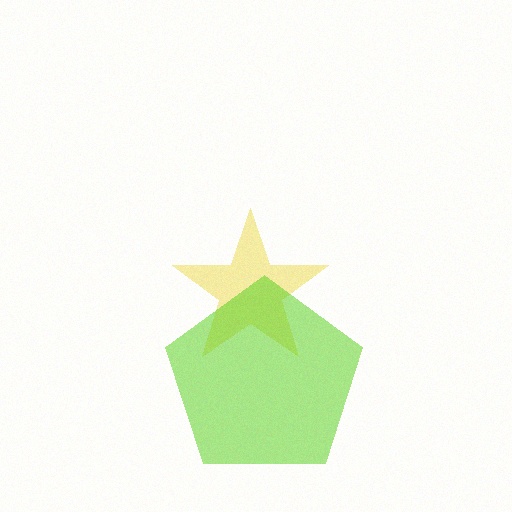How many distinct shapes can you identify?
There are 2 distinct shapes: a yellow star, a lime pentagon.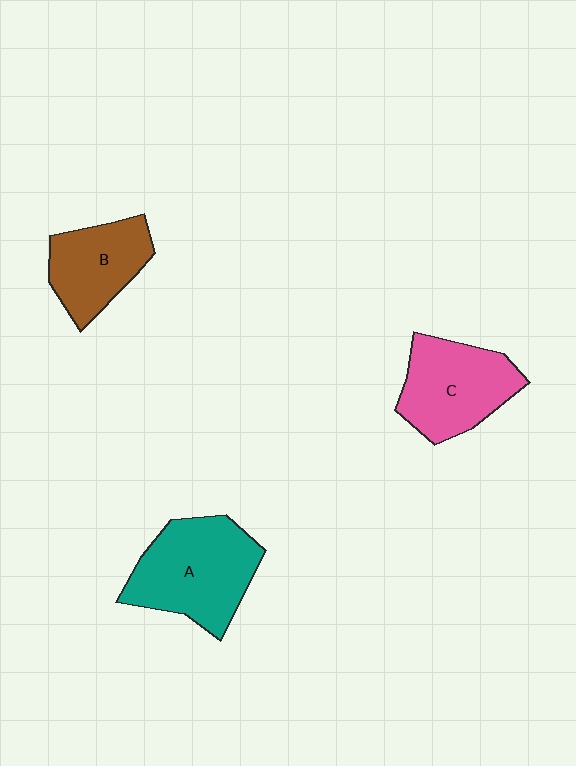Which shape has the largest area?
Shape A (teal).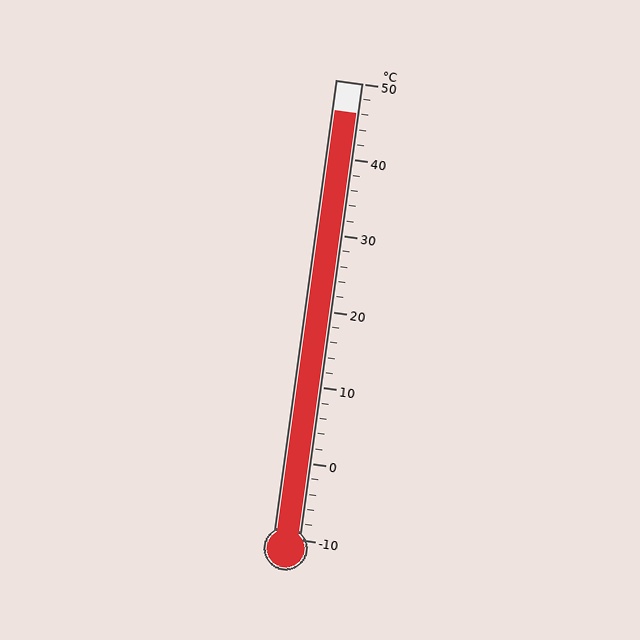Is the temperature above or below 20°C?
The temperature is above 20°C.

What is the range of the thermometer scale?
The thermometer scale ranges from -10°C to 50°C.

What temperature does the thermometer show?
The thermometer shows approximately 46°C.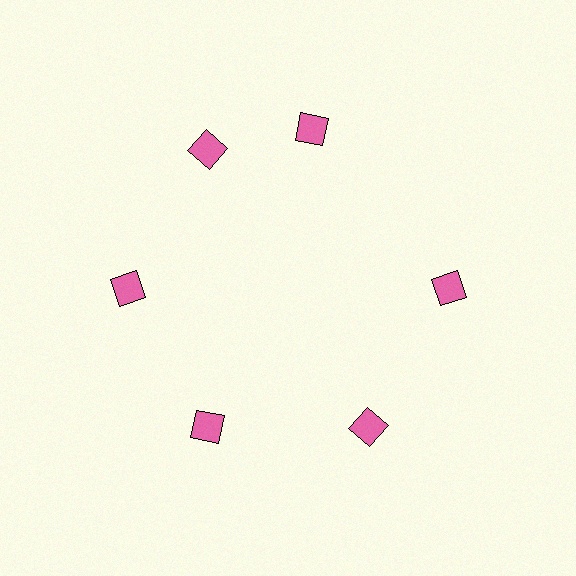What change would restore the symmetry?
The symmetry would be restored by rotating it back into even spacing with its neighbors so that all 6 diamonds sit at equal angles and equal distance from the center.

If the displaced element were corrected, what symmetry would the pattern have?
It would have 6-fold rotational symmetry — the pattern would map onto itself every 60 degrees.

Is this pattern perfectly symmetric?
No. The 6 pink diamonds are arranged in a ring, but one element near the 1 o'clock position is rotated out of alignment along the ring, breaking the 6-fold rotational symmetry.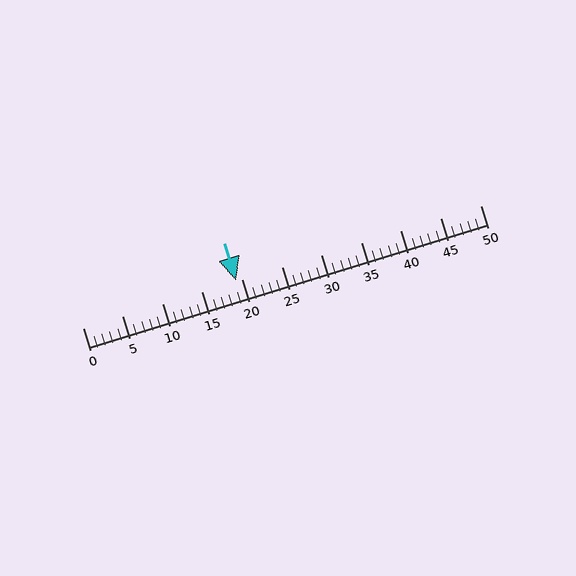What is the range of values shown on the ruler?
The ruler shows values from 0 to 50.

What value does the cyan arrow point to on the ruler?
The cyan arrow points to approximately 19.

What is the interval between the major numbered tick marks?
The major tick marks are spaced 5 units apart.